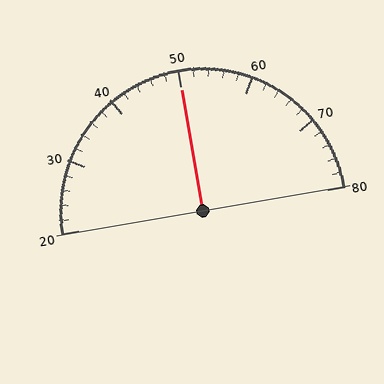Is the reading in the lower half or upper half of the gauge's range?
The reading is in the upper half of the range (20 to 80).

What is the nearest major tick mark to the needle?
The nearest major tick mark is 50.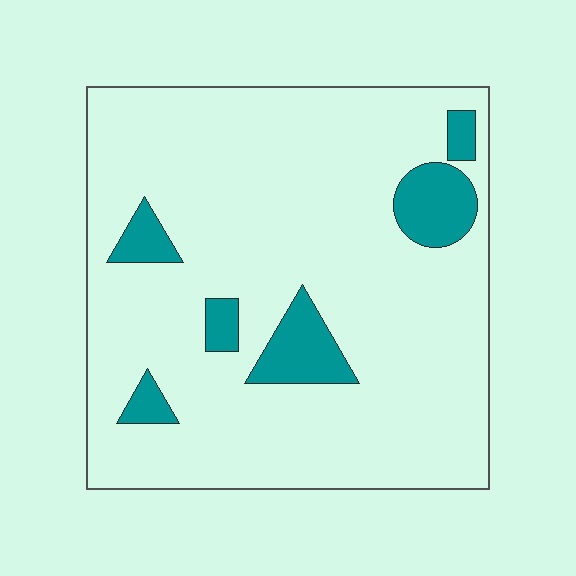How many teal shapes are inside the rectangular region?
6.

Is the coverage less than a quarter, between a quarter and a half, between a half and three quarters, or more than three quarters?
Less than a quarter.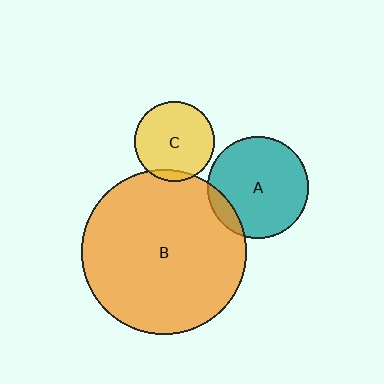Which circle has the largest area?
Circle B (orange).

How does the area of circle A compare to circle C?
Approximately 1.6 times.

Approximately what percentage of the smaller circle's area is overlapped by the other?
Approximately 10%.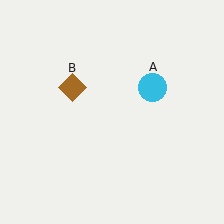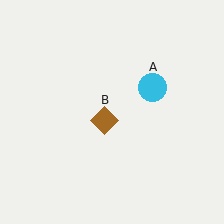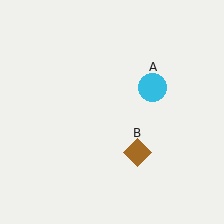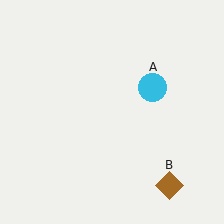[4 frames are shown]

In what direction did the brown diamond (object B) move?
The brown diamond (object B) moved down and to the right.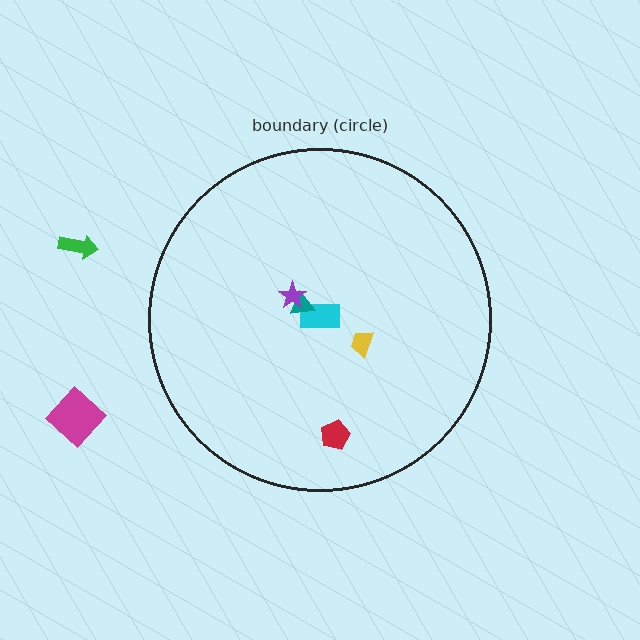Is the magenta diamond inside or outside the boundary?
Outside.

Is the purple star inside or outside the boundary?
Inside.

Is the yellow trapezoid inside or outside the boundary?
Inside.